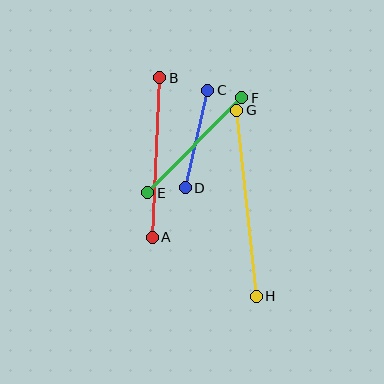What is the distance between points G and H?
The distance is approximately 187 pixels.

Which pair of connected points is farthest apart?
Points G and H are farthest apart.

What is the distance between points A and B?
The distance is approximately 160 pixels.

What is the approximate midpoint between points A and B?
The midpoint is at approximately (156, 158) pixels.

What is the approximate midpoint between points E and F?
The midpoint is at approximately (195, 145) pixels.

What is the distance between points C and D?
The distance is approximately 100 pixels.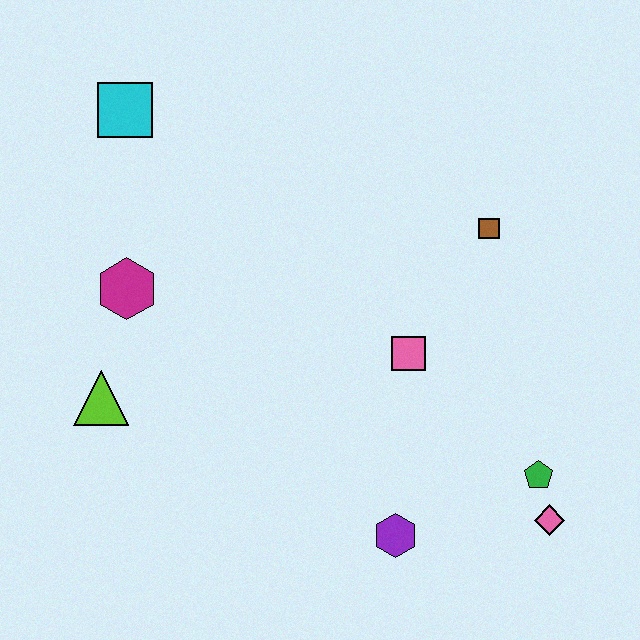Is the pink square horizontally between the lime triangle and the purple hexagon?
No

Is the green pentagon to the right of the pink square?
Yes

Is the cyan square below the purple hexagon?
No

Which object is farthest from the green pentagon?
The cyan square is farthest from the green pentagon.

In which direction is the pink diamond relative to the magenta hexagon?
The pink diamond is to the right of the magenta hexagon.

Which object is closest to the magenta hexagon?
The lime triangle is closest to the magenta hexagon.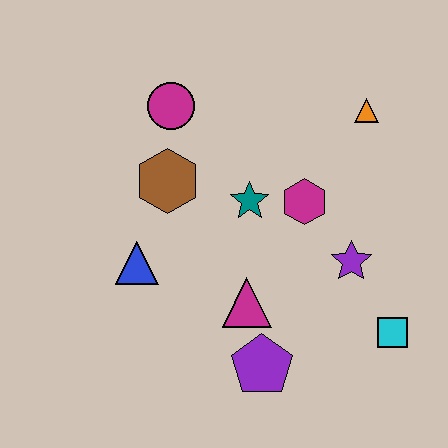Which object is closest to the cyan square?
The purple star is closest to the cyan square.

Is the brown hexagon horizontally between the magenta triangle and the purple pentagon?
No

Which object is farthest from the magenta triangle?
The orange triangle is farthest from the magenta triangle.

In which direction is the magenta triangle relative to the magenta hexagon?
The magenta triangle is below the magenta hexagon.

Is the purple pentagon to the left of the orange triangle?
Yes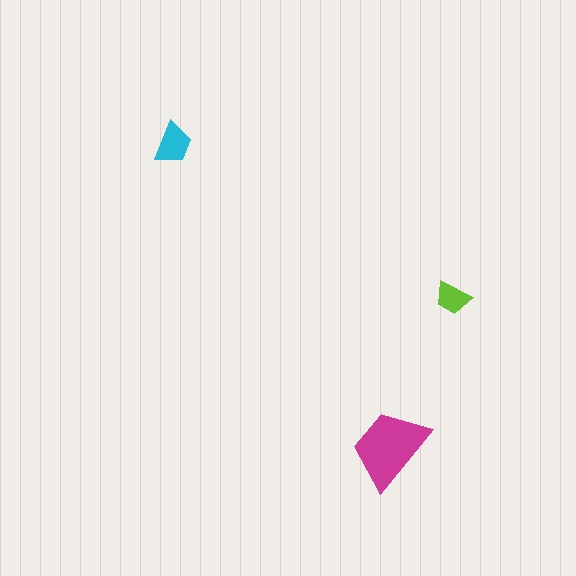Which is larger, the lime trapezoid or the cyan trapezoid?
The cyan one.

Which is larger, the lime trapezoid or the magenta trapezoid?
The magenta one.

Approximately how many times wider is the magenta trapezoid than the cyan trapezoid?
About 2 times wider.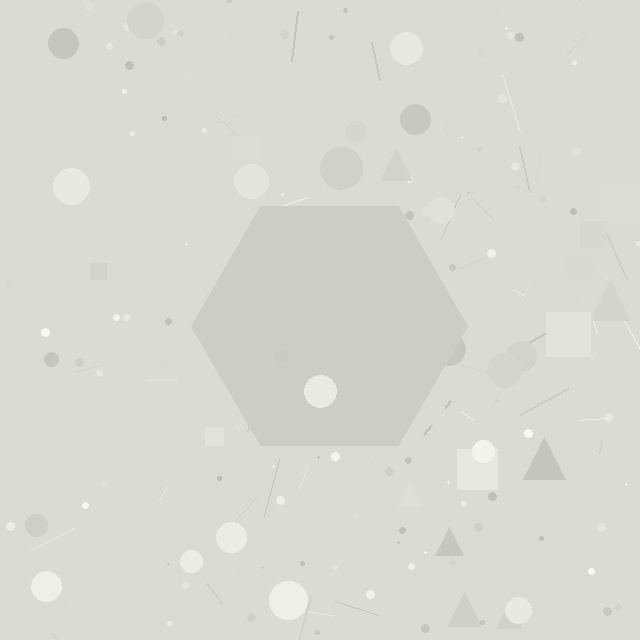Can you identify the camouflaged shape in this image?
The camouflaged shape is a hexagon.